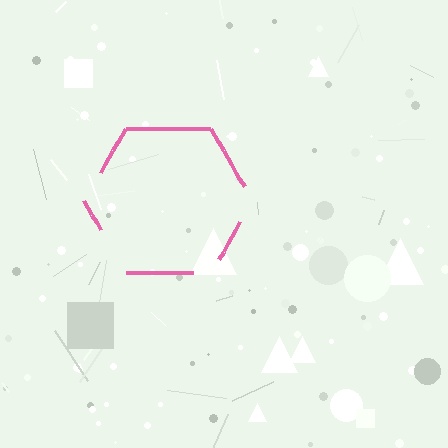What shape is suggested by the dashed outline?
The dashed outline suggests a hexagon.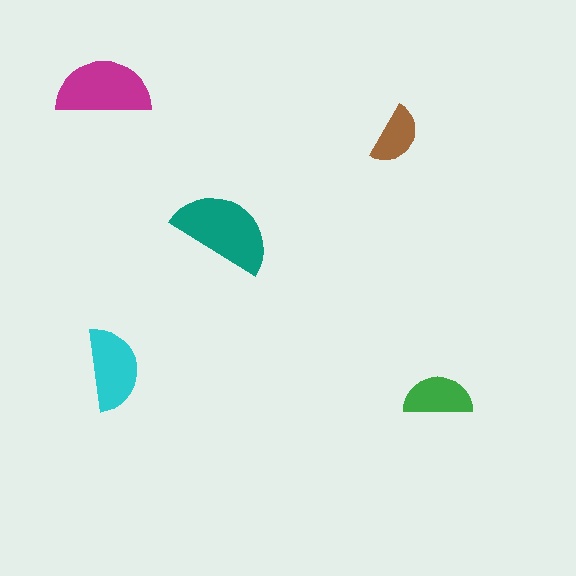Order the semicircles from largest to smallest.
the teal one, the magenta one, the cyan one, the green one, the brown one.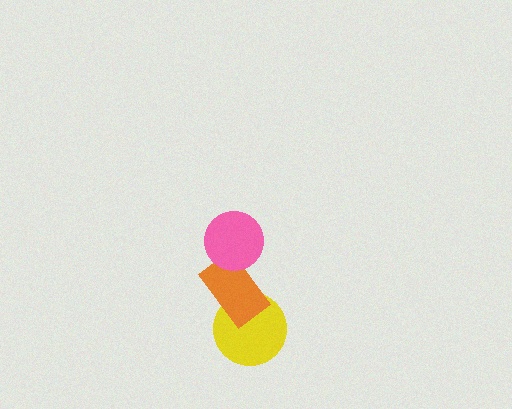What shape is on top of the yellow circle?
The orange rectangle is on top of the yellow circle.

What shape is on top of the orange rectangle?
The pink circle is on top of the orange rectangle.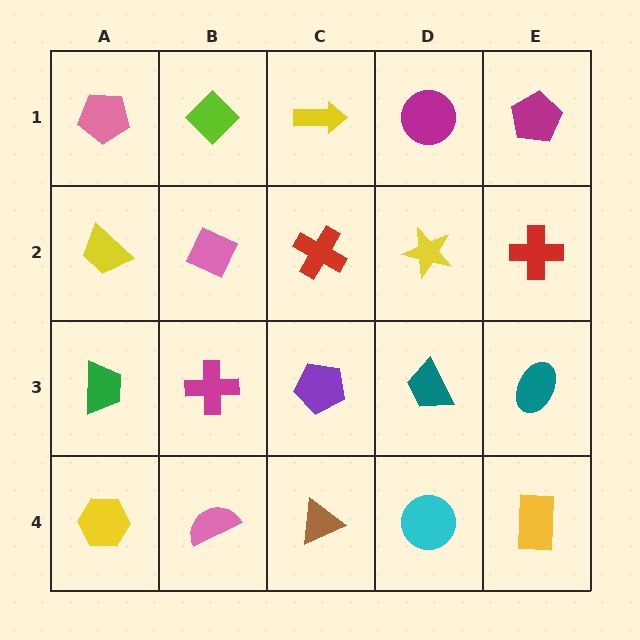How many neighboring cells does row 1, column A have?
2.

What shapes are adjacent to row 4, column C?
A purple pentagon (row 3, column C), a pink semicircle (row 4, column B), a cyan circle (row 4, column D).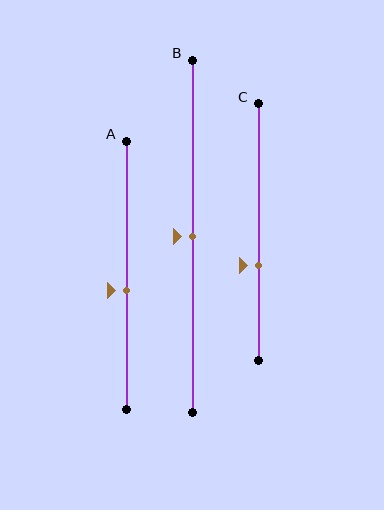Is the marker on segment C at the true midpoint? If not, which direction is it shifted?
No, the marker on segment C is shifted downward by about 13% of the segment length.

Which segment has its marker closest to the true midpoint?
Segment B has its marker closest to the true midpoint.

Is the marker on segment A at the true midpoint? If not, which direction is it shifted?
No, the marker on segment A is shifted downward by about 6% of the segment length.